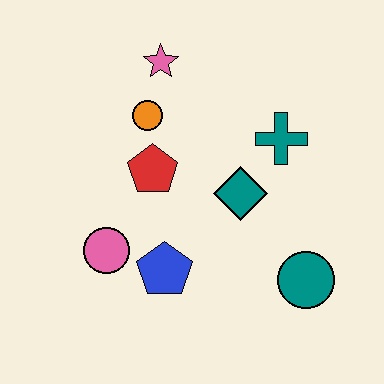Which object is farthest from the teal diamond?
The pink star is farthest from the teal diamond.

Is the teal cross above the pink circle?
Yes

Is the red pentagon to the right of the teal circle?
No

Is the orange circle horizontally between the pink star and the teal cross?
No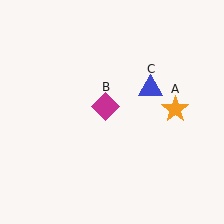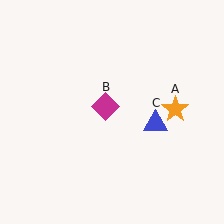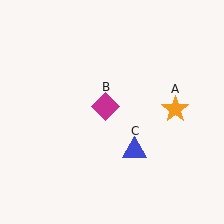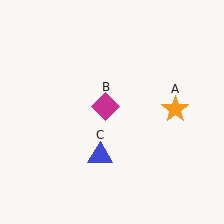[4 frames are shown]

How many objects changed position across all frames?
1 object changed position: blue triangle (object C).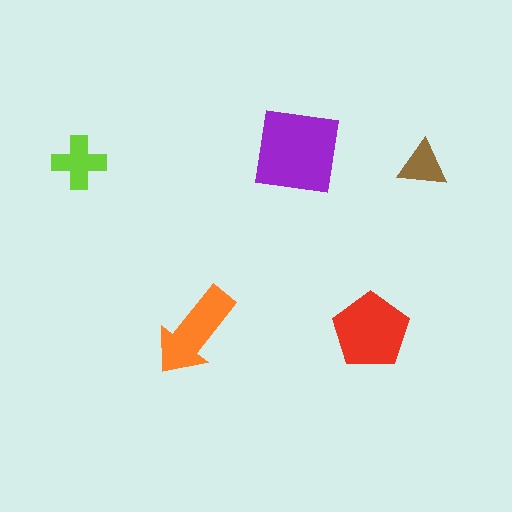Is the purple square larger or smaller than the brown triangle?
Larger.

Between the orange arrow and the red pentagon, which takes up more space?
The red pentagon.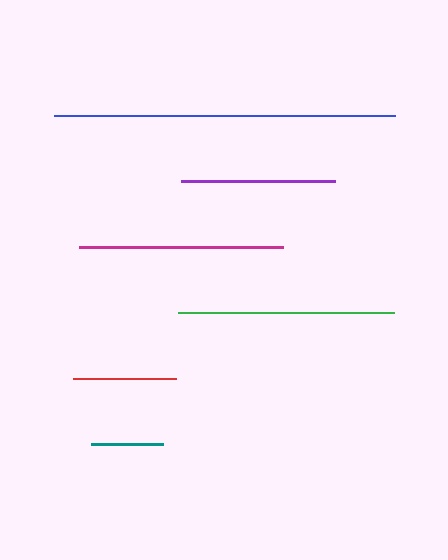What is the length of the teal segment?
The teal segment is approximately 72 pixels long.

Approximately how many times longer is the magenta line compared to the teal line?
The magenta line is approximately 2.8 times the length of the teal line.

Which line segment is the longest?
The blue line is the longest at approximately 341 pixels.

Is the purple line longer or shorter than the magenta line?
The magenta line is longer than the purple line.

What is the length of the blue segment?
The blue segment is approximately 341 pixels long.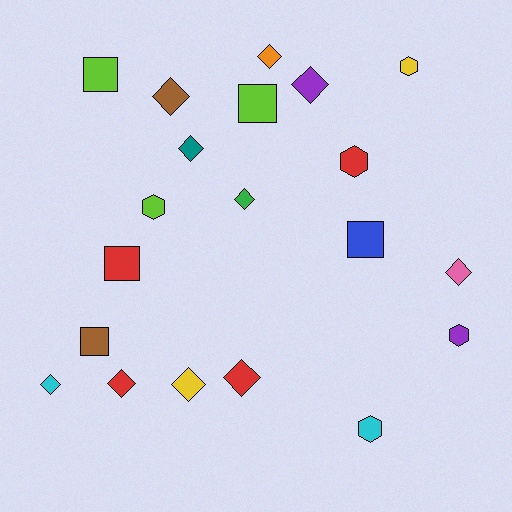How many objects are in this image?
There are 20 objects.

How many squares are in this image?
There are 5 squares.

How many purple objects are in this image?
There are 2 purple objects.